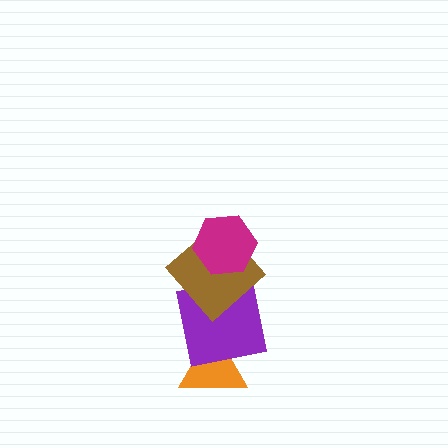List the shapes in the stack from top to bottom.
From top to bottom: the magenta hexagon, the brown diamond, the purple square, the orange triangle.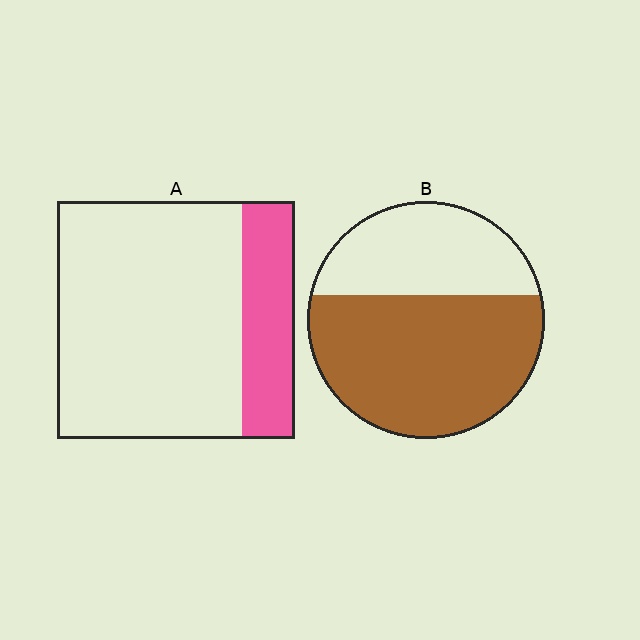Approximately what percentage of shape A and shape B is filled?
A is approximately 20% and B is approximately 65%.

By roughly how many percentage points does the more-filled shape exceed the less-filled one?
By roughly 40 percentage points (B over A).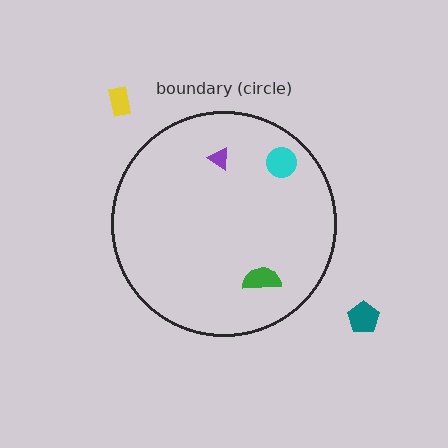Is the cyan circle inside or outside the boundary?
Inside.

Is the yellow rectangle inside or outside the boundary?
Outside.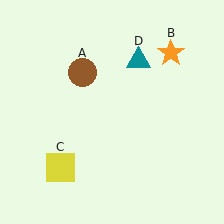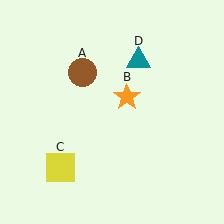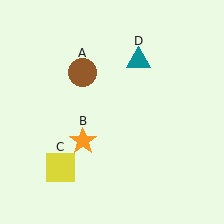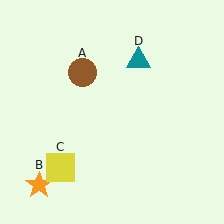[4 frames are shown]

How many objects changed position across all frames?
1 object changed position: orange star (object B).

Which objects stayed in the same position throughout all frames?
Brown circle (object A) and yellow square (object C) and teal triangle (object D) remained stationary.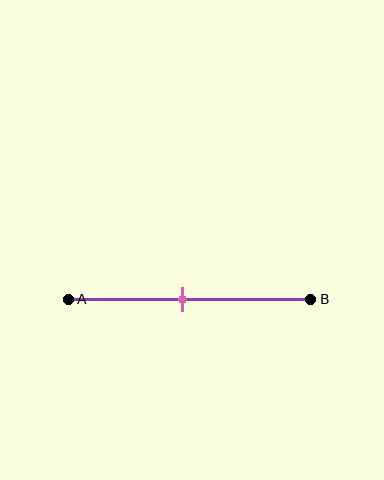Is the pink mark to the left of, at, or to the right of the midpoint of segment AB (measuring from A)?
The pink mark is to the left of the midpoint of segment AB.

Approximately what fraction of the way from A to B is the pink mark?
The pink mark is approximately 45% of the way from A to B.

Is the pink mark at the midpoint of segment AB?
No, the mark is at about 45% from A, not at the 50% midpoint.